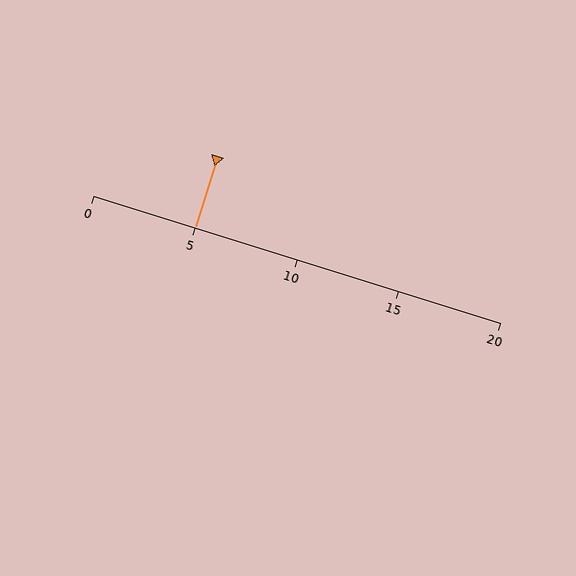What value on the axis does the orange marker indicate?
The marker indicates approximately 5.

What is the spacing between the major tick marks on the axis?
The major ticks are spaced 5 apart.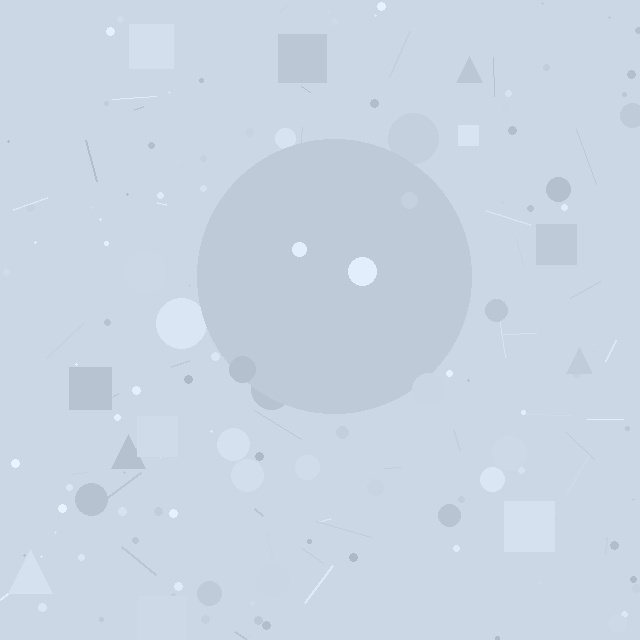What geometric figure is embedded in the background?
A circle is embedded in the background.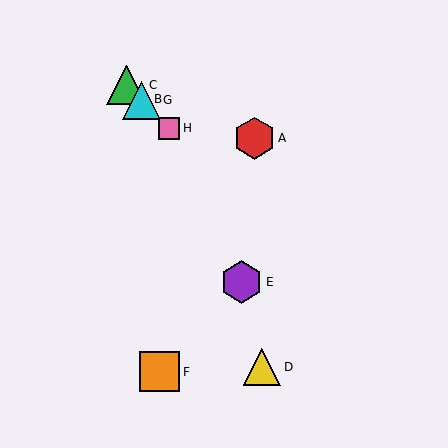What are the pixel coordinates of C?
Object C is at (126, 85).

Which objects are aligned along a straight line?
Objects B, C, G, H are aligned along a straight line.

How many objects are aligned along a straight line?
4 objects (B, C, G, H) are aligned along a straight line.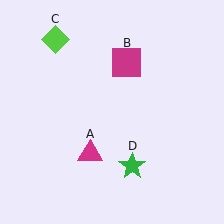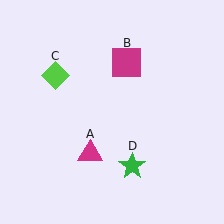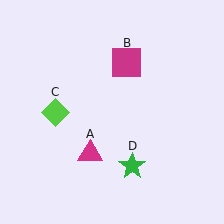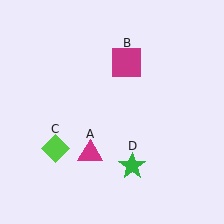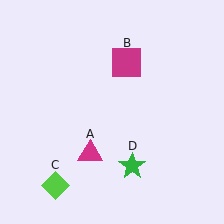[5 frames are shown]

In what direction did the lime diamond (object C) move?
The lime diamond (object C) moved down.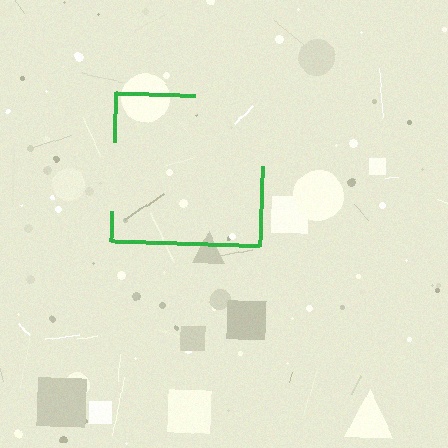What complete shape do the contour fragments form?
The contour fragments form a square.